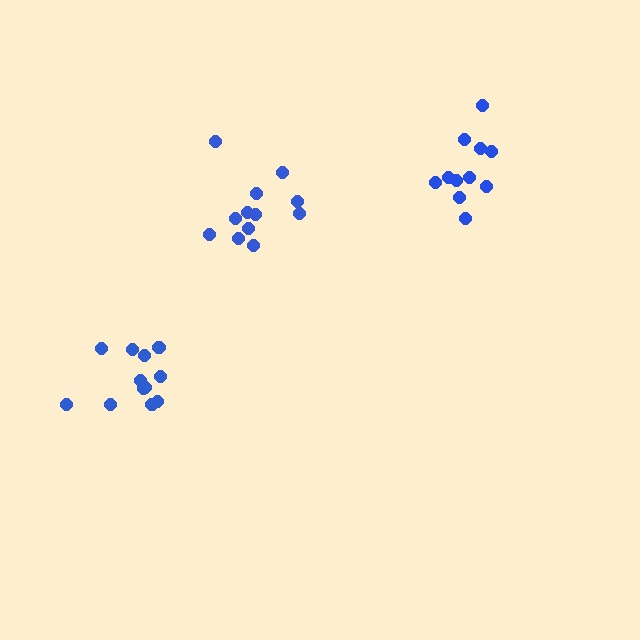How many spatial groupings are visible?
There are 3 spatial groupings.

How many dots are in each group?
Group 1: 12 dots, Group 2: 12 dots, Group 3: 11 dots (35 total).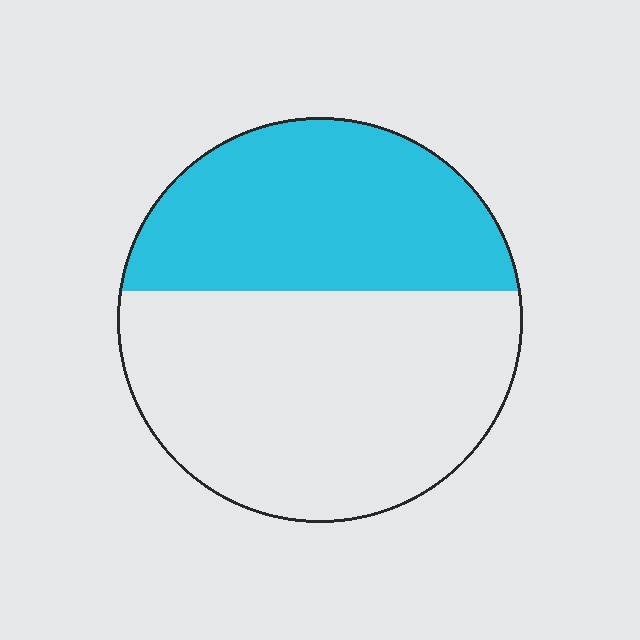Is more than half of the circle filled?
No.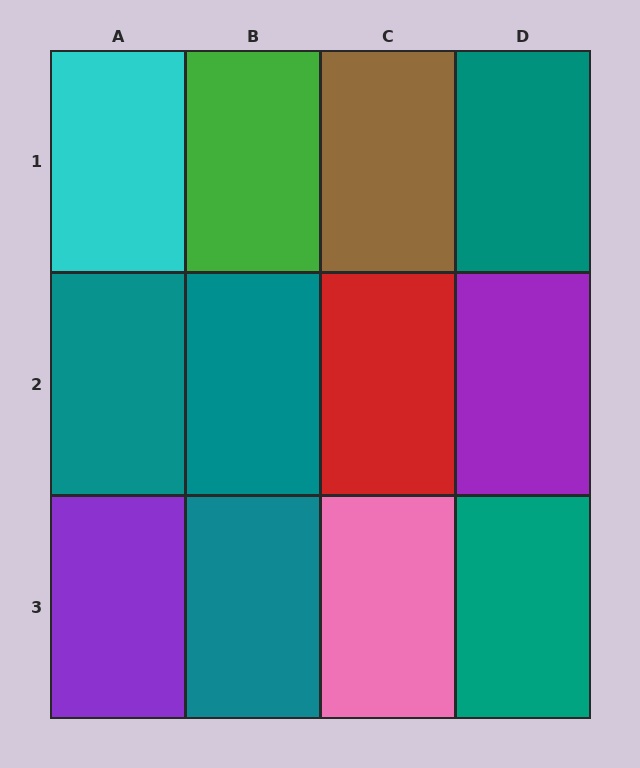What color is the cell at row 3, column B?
Teal.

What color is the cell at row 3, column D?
Teal.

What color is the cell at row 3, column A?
Purple.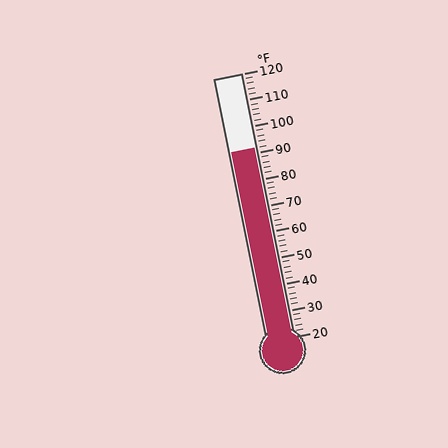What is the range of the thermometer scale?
The thermometer scale ranges from 20°F to 120°F.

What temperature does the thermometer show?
The thermometer shows approximately 92°F.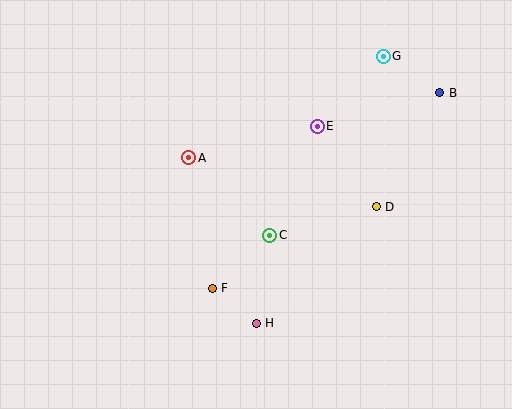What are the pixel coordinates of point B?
Point B is at (440, 93).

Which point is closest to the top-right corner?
Point B is closest to the top-right corner.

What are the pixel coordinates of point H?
Point H is at (256, 323).